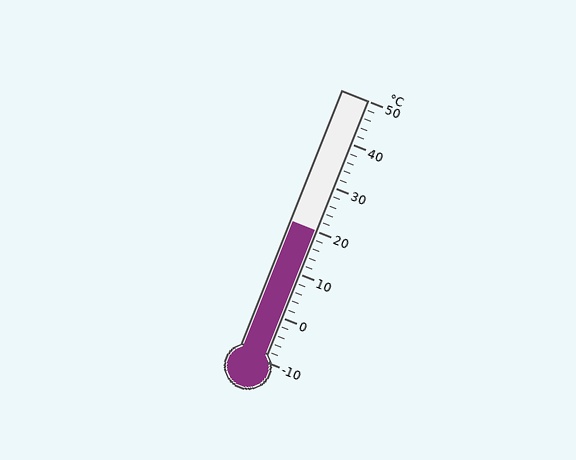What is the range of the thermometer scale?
The thermometer scale ranges from -10°C to 50°C.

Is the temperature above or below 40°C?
The temperature is below 40°C.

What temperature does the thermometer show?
The thermometer shows approximately 20°C.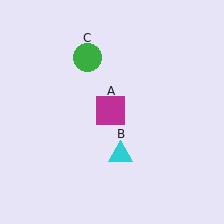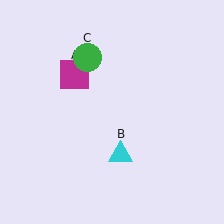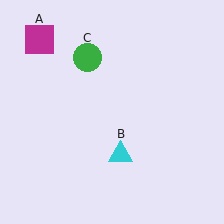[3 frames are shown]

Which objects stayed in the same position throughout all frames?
Cyan triangle (object B) and green circle (object C) remained stationary.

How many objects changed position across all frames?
1 object changed position: magenta square (object A).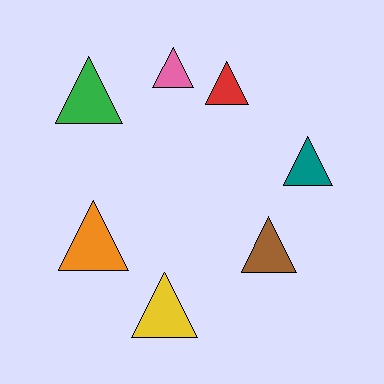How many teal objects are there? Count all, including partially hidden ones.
There is 1 teal object.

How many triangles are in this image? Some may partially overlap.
There are 7 triangles.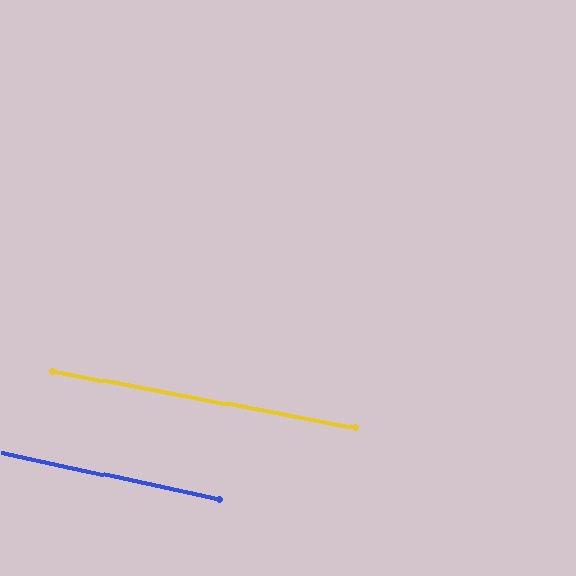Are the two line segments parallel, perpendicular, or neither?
Parallel — their directions differ by only 1.2°.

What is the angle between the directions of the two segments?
Approximately 1 degree.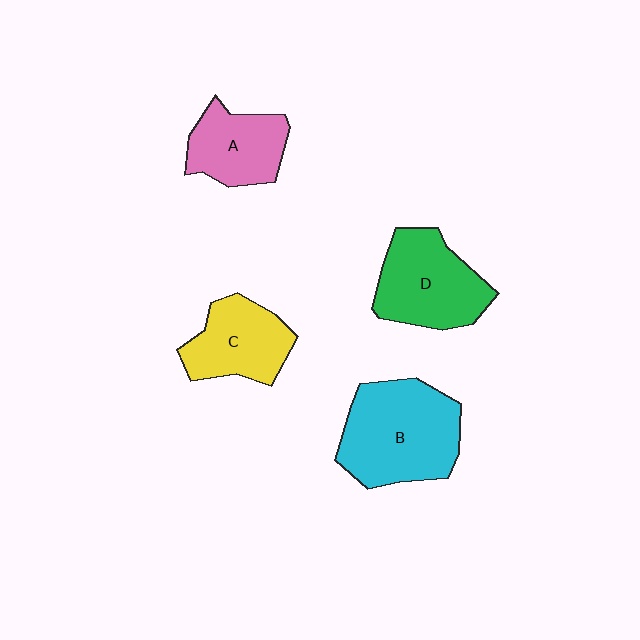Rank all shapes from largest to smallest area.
From largest to smallest: B (cyan), D (green), C (yellow), A (pink).